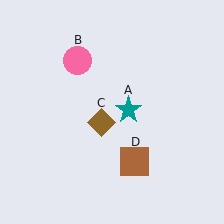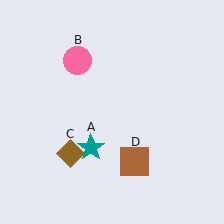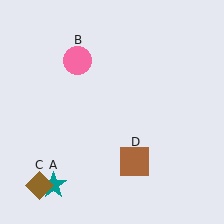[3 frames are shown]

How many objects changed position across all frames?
2 objects changed position: teal star (object A), brown diamond (object C).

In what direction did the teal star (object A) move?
The teal star (object A) moved down and to the left.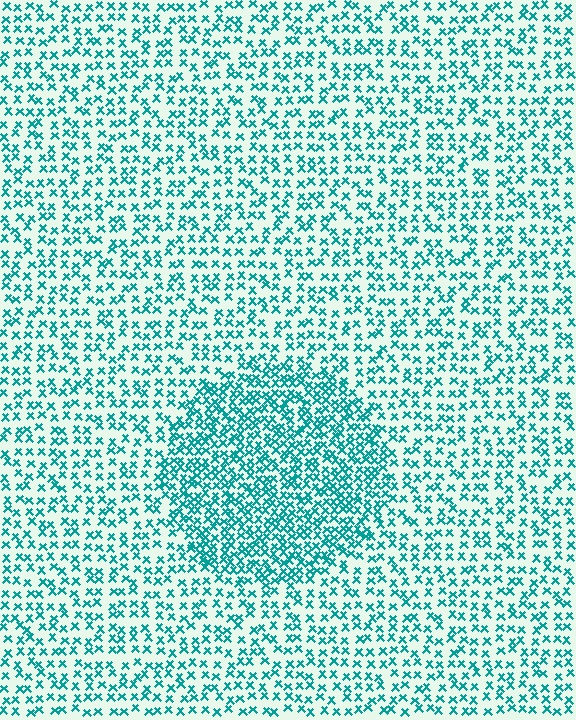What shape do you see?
I see a circle.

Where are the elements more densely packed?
The elements are more densely packed inside the circle boundary.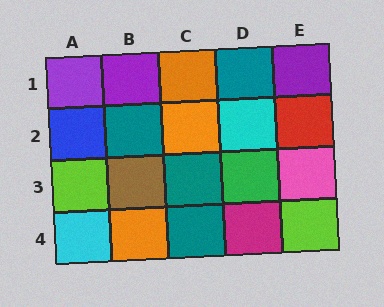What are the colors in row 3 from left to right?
Lime, brown, teal, green, pink.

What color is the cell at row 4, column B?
Orange.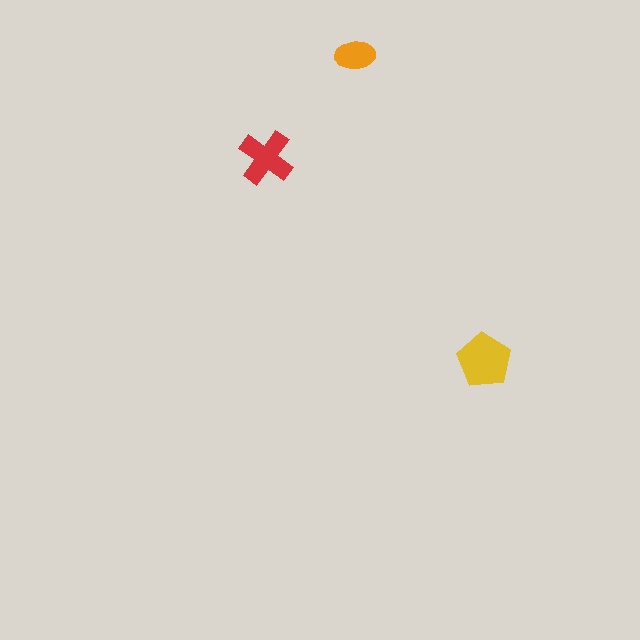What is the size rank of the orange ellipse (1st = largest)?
3rd.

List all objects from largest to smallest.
The yellow pentagon, the red cross, the orange ellipse.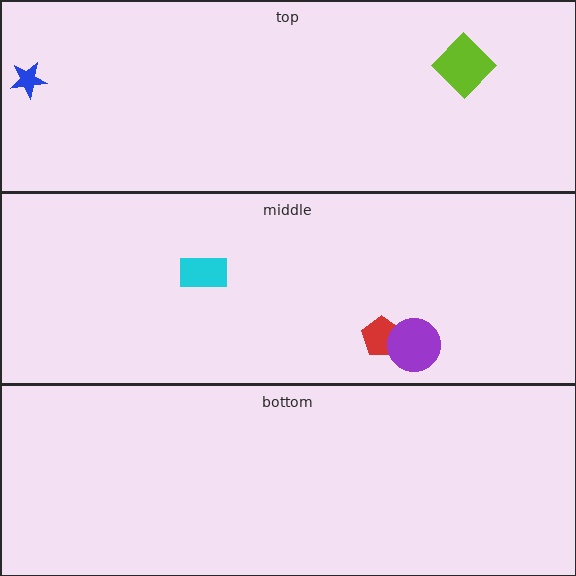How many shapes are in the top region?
2.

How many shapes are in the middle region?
3.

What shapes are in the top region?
The blue star, the lime diamond.